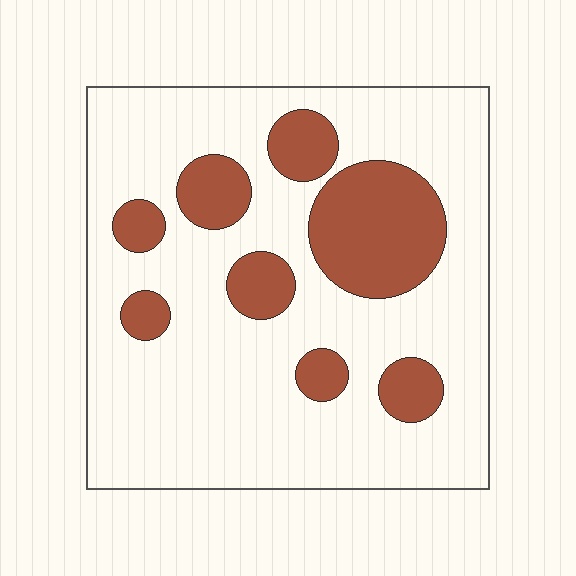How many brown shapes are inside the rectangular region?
8.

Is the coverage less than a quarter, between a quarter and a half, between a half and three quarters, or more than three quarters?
Less than a quarter.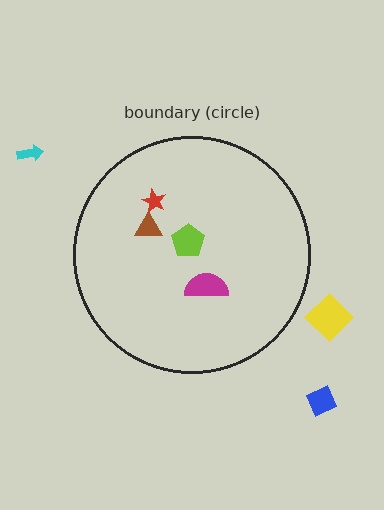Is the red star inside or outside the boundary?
Inside.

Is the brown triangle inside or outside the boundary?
Inside.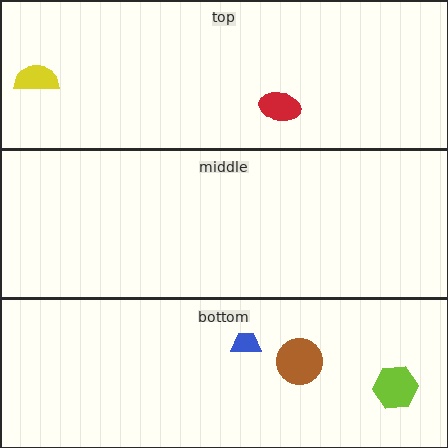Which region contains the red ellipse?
The top region.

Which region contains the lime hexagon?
The bottom region.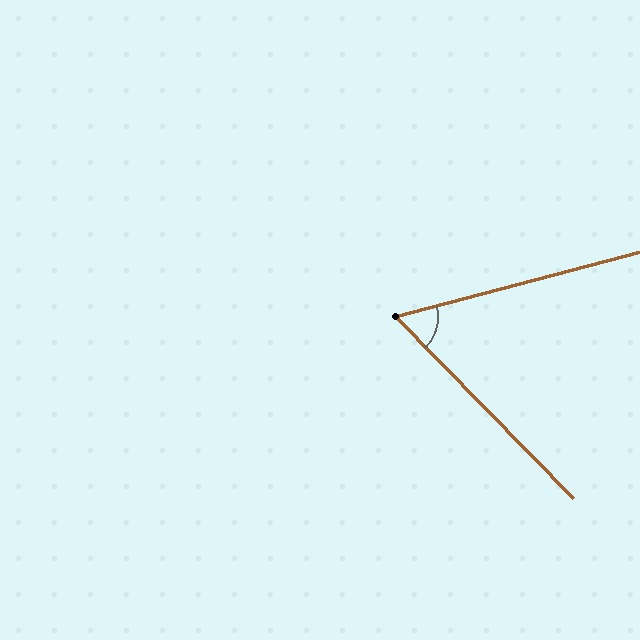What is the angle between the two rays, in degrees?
Approximately 60 degrees.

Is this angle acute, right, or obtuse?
It is acute.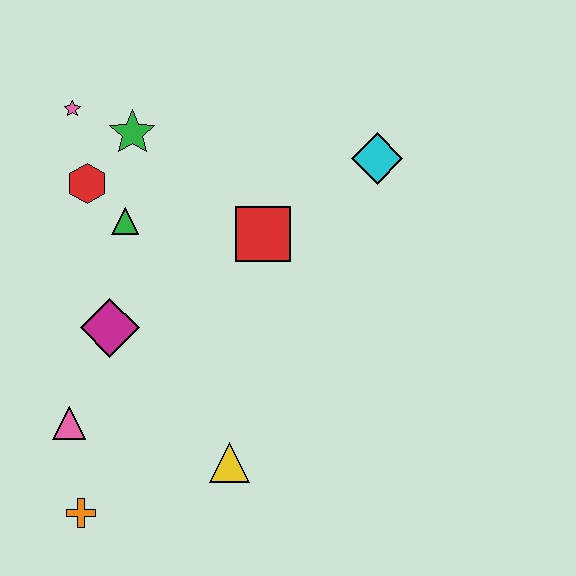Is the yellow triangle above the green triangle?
No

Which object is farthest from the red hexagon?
The orange cross is farthest from the red hexagon.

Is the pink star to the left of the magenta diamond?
Yes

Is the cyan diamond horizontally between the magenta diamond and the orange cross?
No